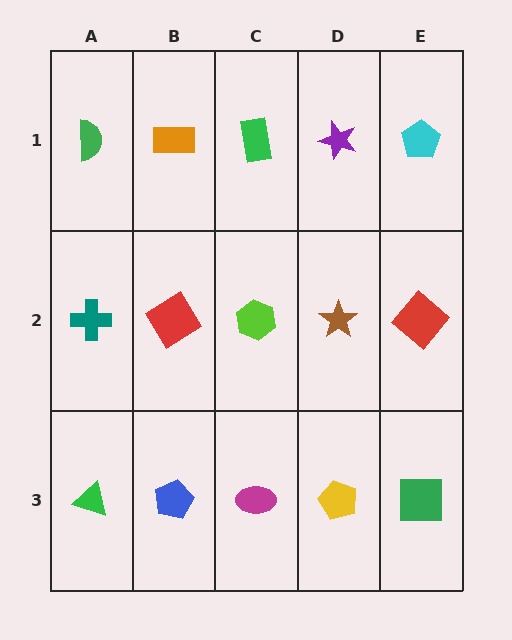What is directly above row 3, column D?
A brown star.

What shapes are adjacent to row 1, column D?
A brown star (row 2, column D), a green rectangle (row 1, column C), a cyan pentagon (row 1, column E).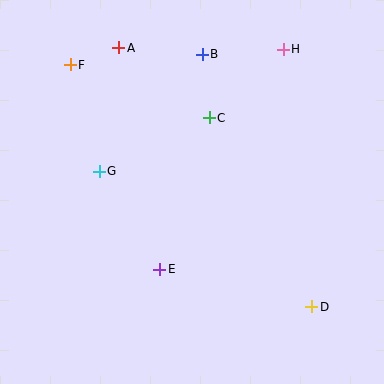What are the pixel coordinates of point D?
Point D is at (312, 307).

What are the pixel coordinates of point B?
Point B is at (202, 54).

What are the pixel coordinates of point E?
Point E is at (160, 269).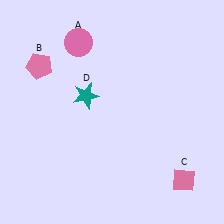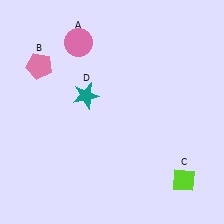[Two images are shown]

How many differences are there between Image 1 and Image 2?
There is 1 difference between the two images.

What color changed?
The diamond (C) changed from pink in Image 1 to lime in Image 2.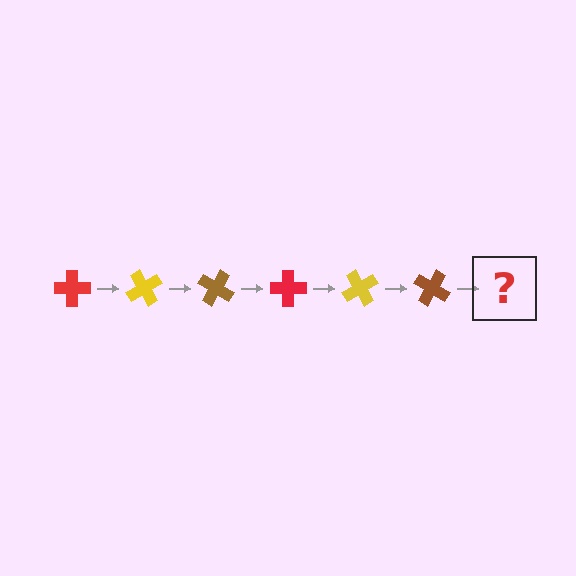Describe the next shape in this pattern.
It should be a red cross, rotated 360 degrees from the start.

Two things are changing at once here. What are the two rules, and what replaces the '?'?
The two rules are that it rotates 60 degrees each step and the color cycles through red, yellow, and brown. The '?' should be a red cross, rotated 360 degrees from the start.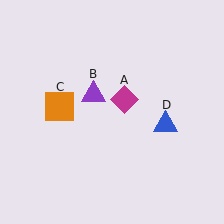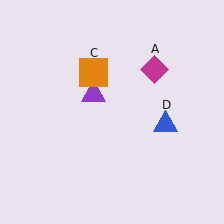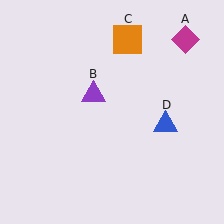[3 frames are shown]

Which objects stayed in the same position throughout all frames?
Purple triangle (object B) and blue triangle (object D) remained stationary.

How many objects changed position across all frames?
2 objects changed position: magenta diamond (object A), orange square (object C).